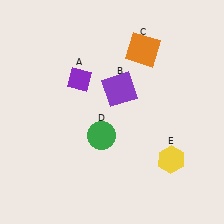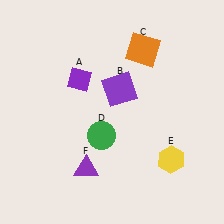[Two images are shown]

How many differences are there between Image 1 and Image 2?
There is 1 difference between the two images.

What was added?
A purple triangle (F) was added in Image 2.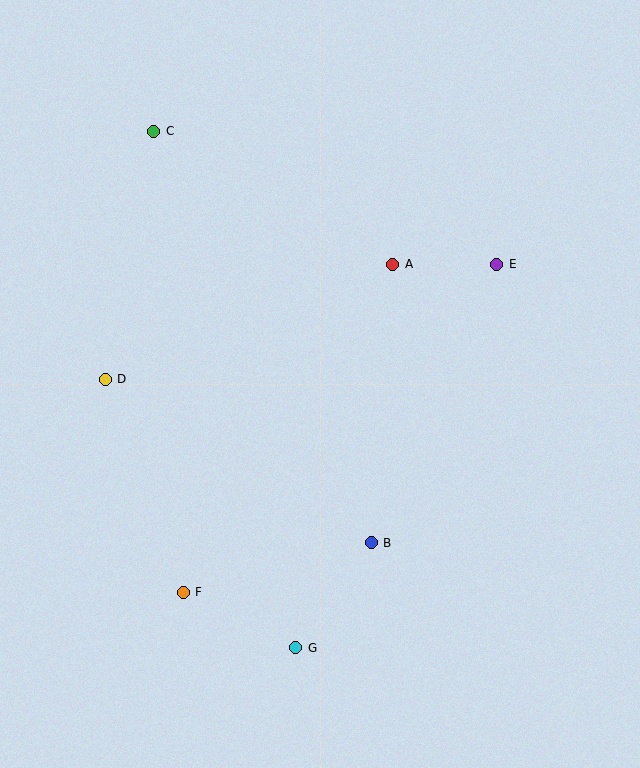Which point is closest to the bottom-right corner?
Point B is closest to the bottom-right corner.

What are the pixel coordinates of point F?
Point F is at (183, 592).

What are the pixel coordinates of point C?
Point C is at (154, 131).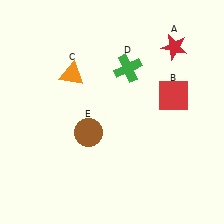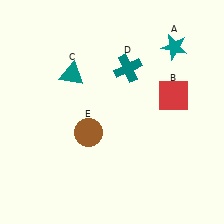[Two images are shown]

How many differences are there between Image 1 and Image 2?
There are 3 differences between the two images.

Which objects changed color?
A changed from red to teal. C changed from orange to teal. D changed from green to teal.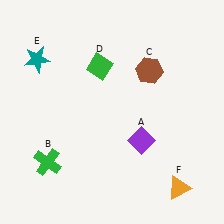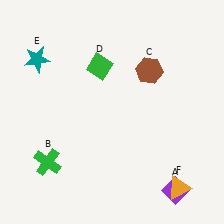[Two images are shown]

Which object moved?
The purple diamond (A) moved down.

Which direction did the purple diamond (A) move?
The purple diamond (A) moved down.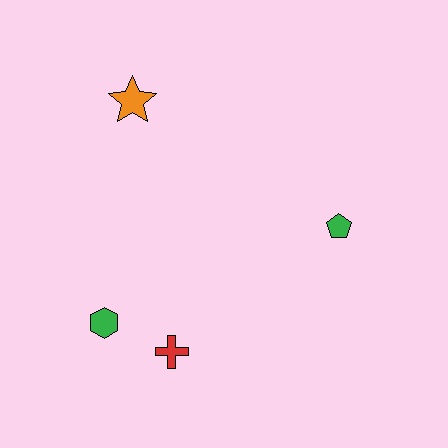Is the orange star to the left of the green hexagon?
No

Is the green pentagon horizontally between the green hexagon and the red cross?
No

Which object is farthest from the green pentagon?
The green hexagon is farthest from the green pentagon.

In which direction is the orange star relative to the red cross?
The orange star is above the red cross.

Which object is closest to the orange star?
The green hexagon is closest to the orange star.